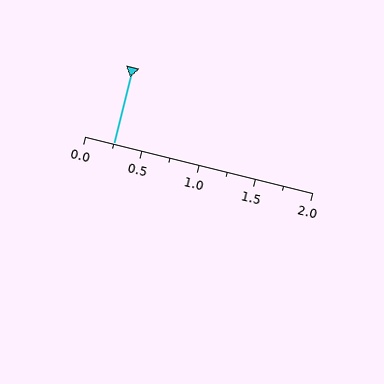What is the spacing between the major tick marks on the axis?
The major ticks are spaced 0.5 apart.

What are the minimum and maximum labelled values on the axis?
The axis runs from 0.0 to 2.0.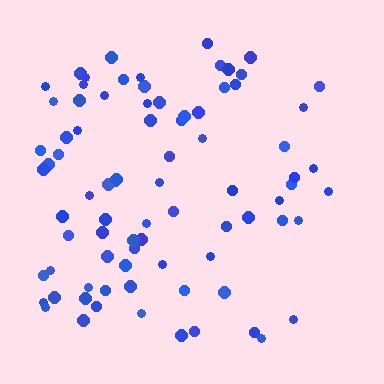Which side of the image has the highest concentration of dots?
The left.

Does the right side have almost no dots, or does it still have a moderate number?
Still a moderate number, just noticeably fewer than the left.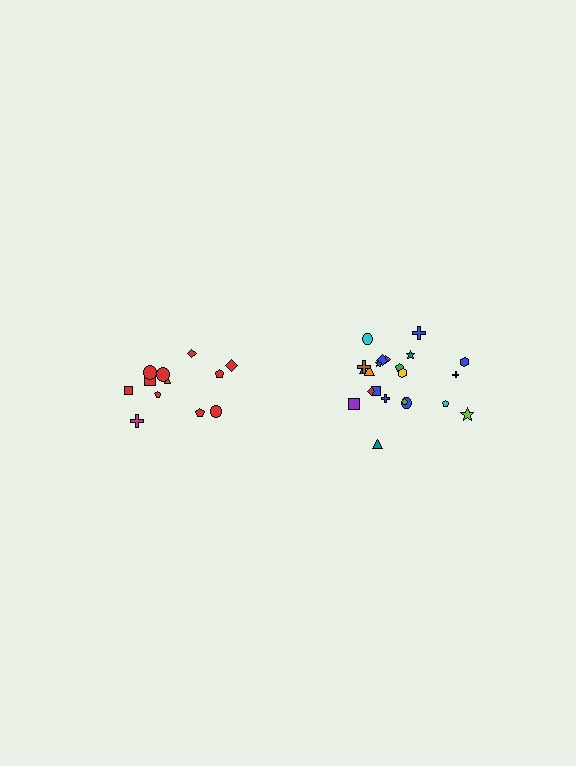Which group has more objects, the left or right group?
The right group.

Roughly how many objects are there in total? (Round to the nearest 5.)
Roughly 35 objects in total.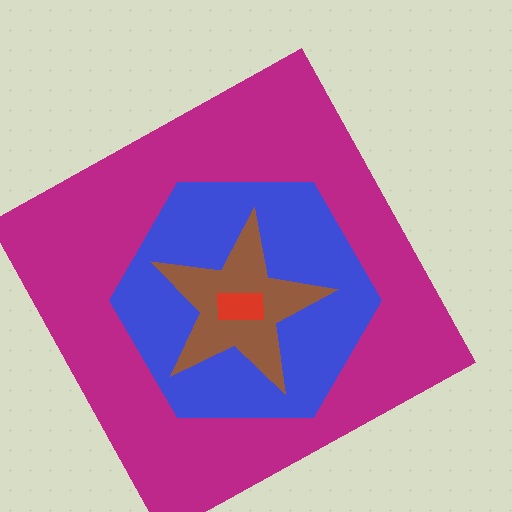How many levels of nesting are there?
4.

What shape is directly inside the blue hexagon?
The brown star.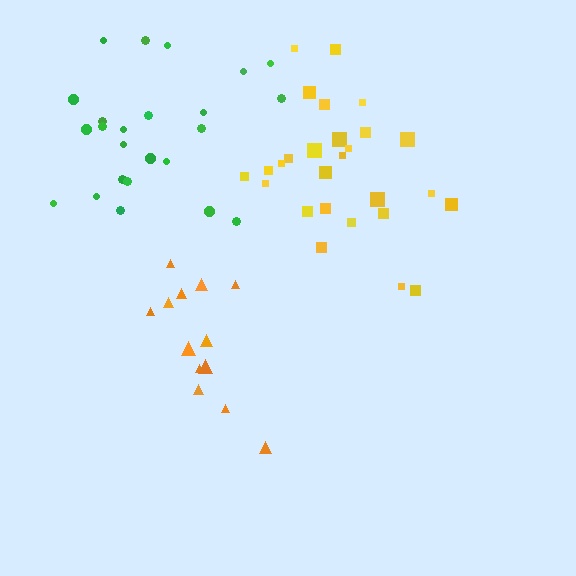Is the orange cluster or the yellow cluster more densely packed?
Yellow.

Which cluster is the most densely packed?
Yellow.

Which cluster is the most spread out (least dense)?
Green.